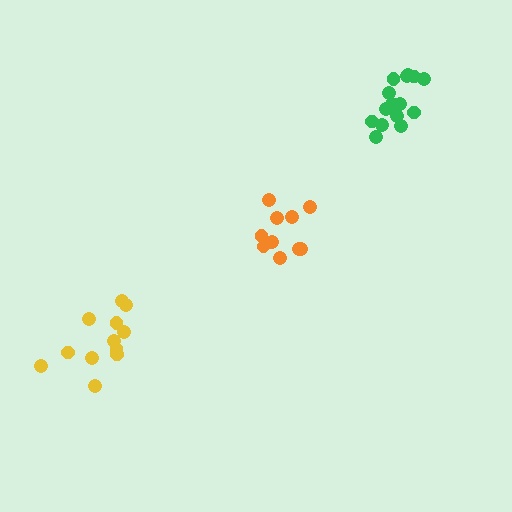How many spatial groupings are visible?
There are 3 spatial groupings.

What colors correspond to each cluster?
The clusters are colored: yellow, orange, green.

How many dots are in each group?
Group 1: 12 dots, Group 2: 10 dots, Group 3: 15 dots (37 total).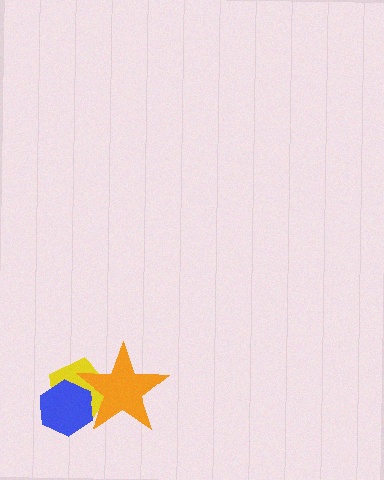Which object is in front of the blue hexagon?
The orange star is in front of the blue hexagon.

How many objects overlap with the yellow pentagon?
2 objects overlap with the yellow pentagon.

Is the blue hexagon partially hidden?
Yes, it is partially covered by another shape.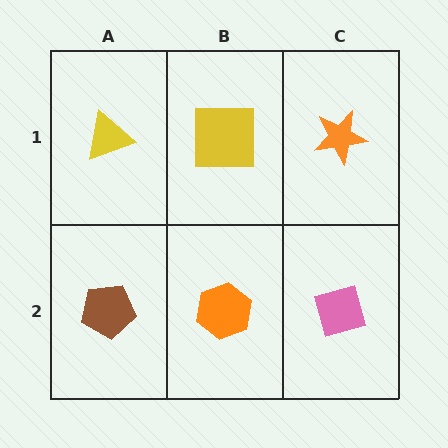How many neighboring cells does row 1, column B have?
3.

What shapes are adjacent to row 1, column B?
An orange hexagon (row 2, column B), a yellow triangle (row 1, column A), an orange star (row 1, column C).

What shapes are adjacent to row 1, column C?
A pink diamond (row 2, column C), a yellow square (row 1, column B).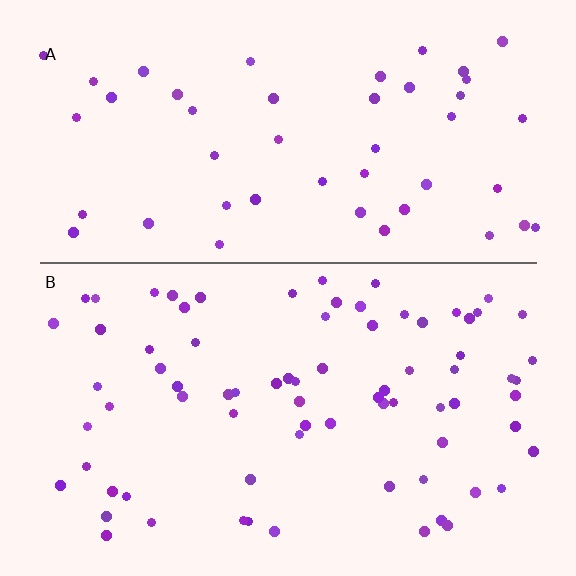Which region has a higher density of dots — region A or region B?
B (the bottom).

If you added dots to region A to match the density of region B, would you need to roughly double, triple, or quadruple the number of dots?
Approximately double.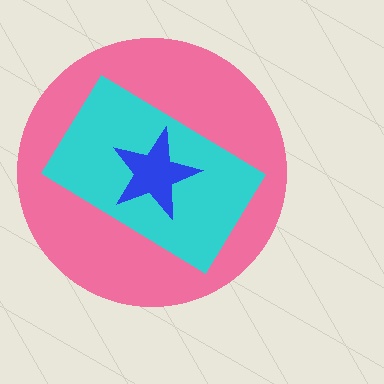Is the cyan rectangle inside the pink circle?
Yes.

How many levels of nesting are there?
3.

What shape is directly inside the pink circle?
The cyan rectangle.